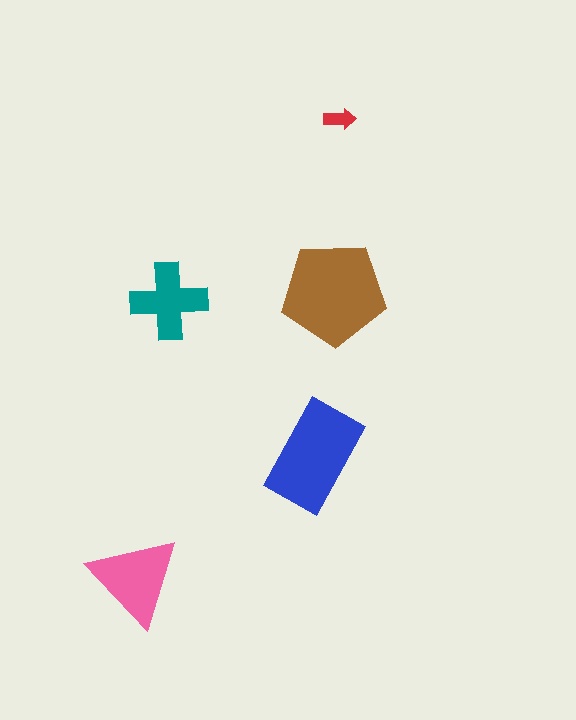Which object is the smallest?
The red arrow.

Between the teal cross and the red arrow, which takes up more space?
The teal cross.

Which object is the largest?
The brown pentagon.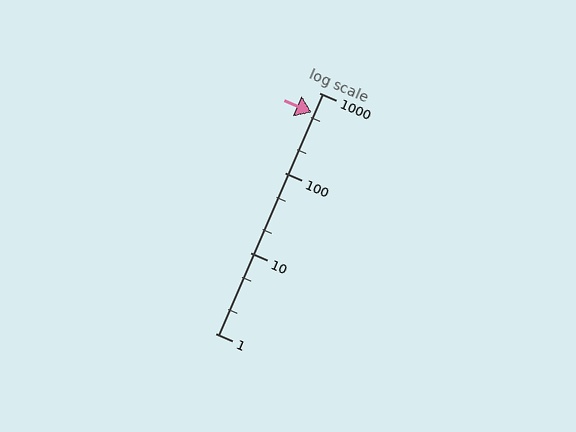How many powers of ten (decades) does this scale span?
The scale spans 3 decades, from 1 to 1000.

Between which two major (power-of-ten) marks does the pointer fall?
The pointer is between 100 and 1000.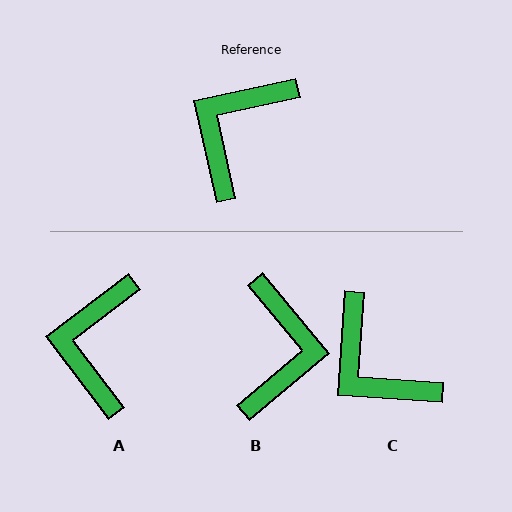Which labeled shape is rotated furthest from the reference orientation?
B, about 153 degrees away.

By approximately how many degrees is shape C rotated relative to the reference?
Approximately 74 degrees counter-clockwise.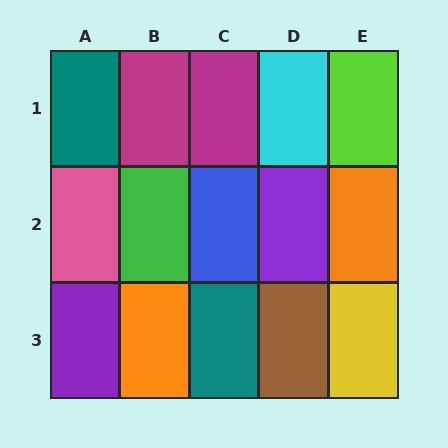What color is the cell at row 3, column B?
Orange.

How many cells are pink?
1 cell is pink.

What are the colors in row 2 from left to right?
Pink, green, blue, purple, orange.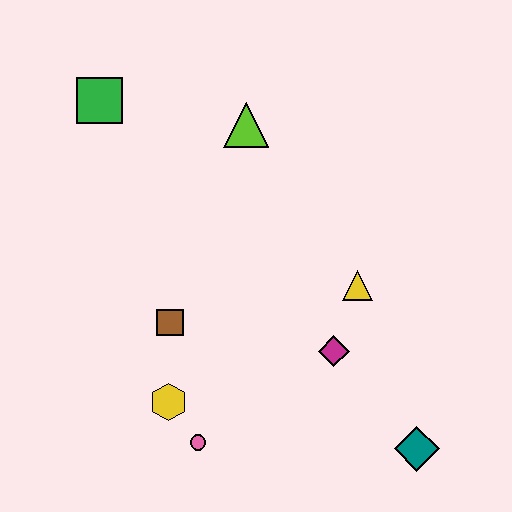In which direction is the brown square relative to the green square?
The brown square is below the green square.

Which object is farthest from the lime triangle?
The teal diamond is farthest from the lime triangle.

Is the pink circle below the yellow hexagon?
Yes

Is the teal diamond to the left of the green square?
No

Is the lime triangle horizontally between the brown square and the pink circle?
No